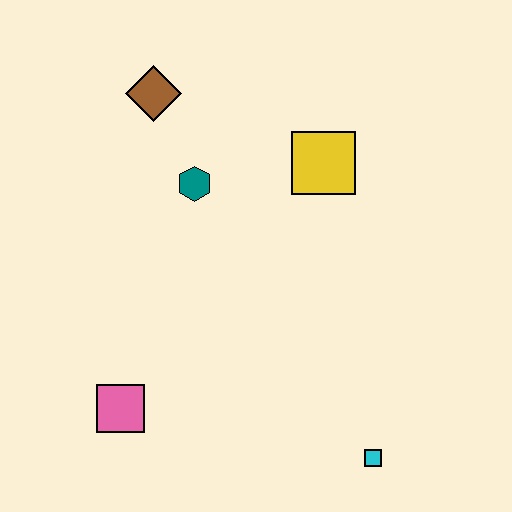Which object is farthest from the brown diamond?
The cyan square is farthest from the brown diamond.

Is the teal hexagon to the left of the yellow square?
Yes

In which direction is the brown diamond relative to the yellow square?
The brown diamond is to the left of the yellow square.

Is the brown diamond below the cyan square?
No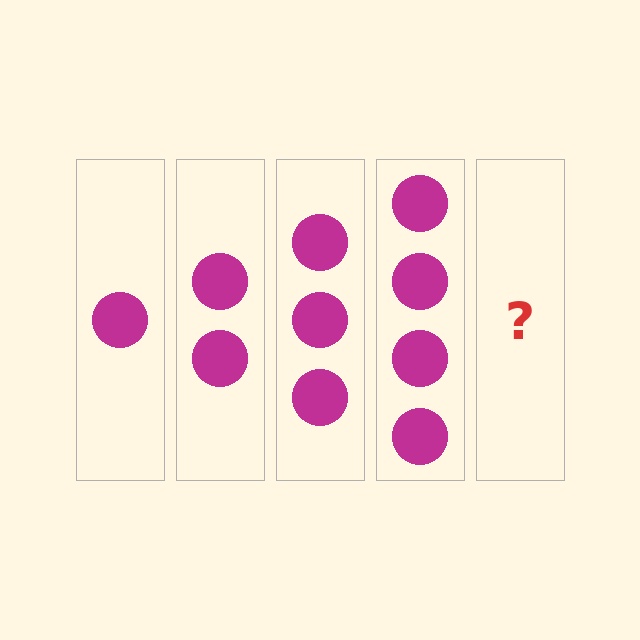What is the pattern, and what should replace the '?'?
The pattern is that each step adds one more circle. The '?' should be 5 circles.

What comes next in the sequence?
The next element should be 5 circles.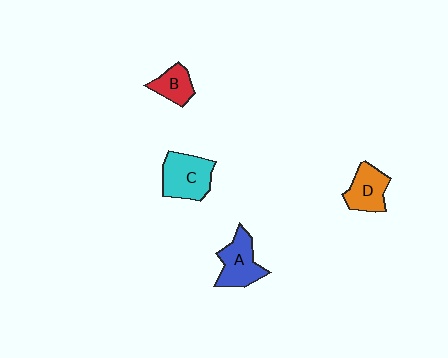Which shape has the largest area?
Shape C (cyan).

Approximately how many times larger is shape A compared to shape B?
Approximately 1.5 times.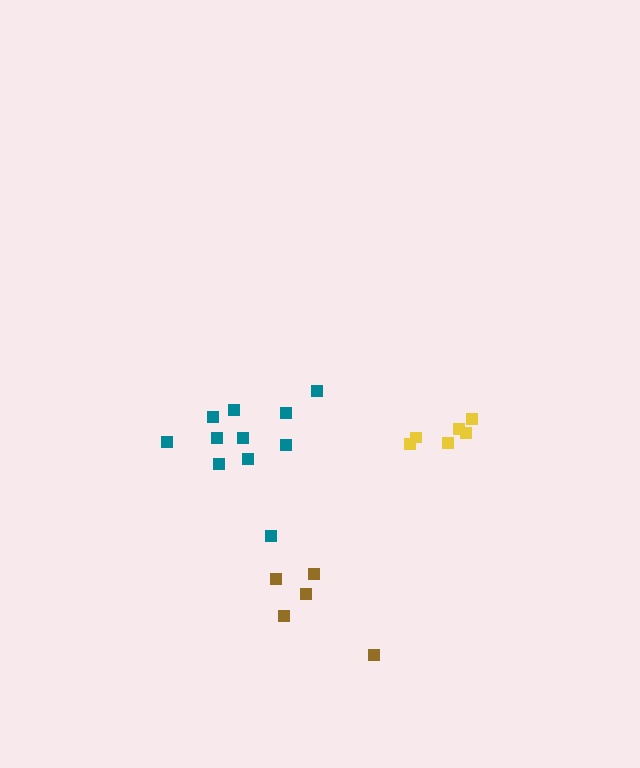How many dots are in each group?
Group 1: 5 dots, Group 2: 11 dots, Group 3: 6 dots (22 total).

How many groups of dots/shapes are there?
There are 3 groups.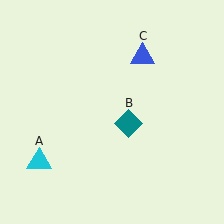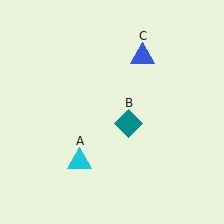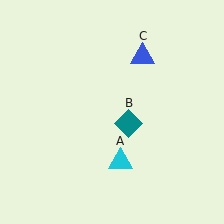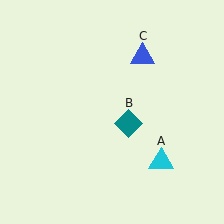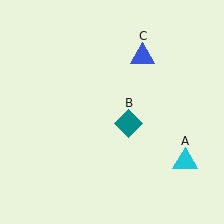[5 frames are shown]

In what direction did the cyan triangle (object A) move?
The cyan triangle (object A) moved right.